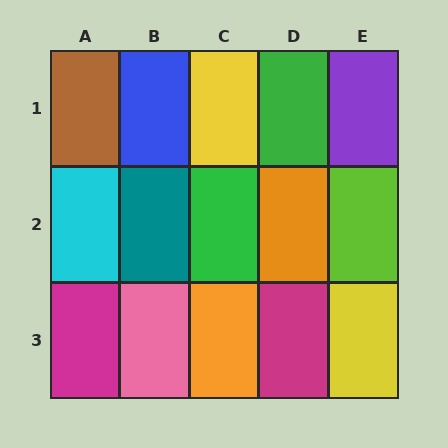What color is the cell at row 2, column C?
Green.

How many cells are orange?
2 cells are orange.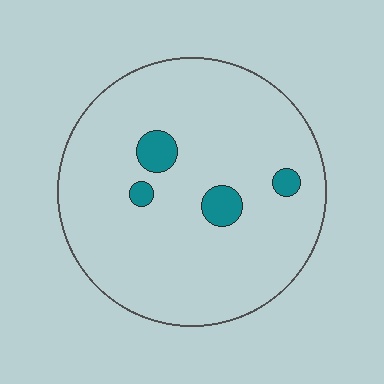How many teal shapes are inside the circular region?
4.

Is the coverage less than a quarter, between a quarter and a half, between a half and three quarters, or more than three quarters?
Less than a quarter.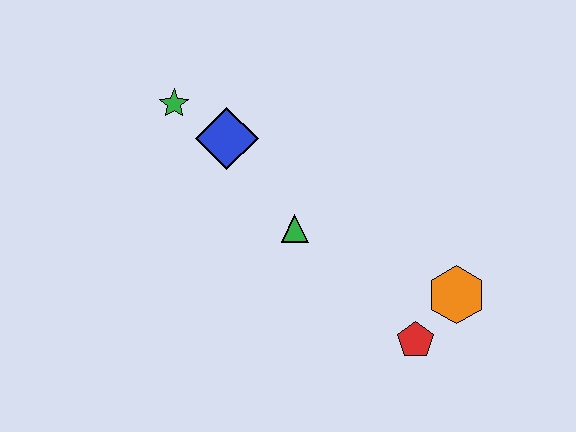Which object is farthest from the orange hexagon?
The green star is farthest from the orange hexagon.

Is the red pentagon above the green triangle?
No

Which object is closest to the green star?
The blue diamond is closest to the green star.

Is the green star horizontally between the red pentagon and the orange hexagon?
No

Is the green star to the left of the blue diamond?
Yes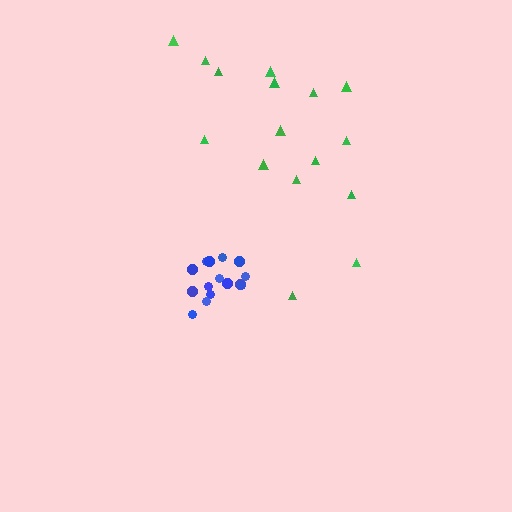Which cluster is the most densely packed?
Blue.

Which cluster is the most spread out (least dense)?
Green.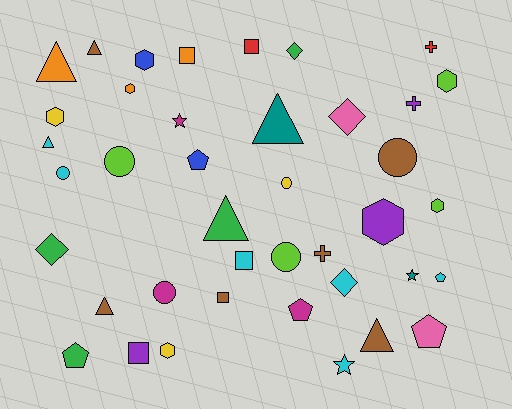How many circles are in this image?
There are 6 circles.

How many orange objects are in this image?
There are 3 orange objects.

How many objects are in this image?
There are 40 objects.